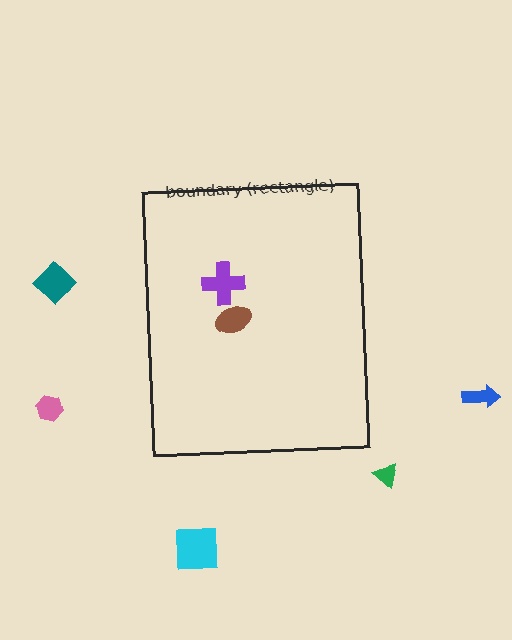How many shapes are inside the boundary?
2 inside, 5 outside.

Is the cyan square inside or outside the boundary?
Outside.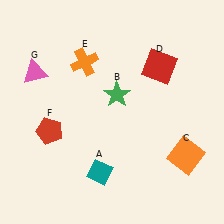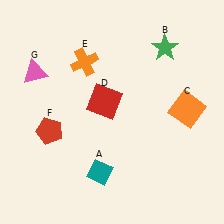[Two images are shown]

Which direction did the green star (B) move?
The green star (B) moved right.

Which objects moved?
The objects that moved are: the green star (B), the orange square (C), the red square (D).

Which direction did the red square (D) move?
The red square (D) moved left.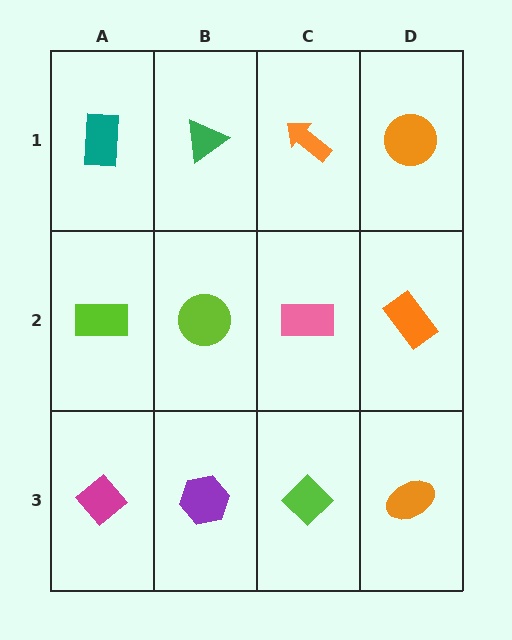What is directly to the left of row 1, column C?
A green triangle.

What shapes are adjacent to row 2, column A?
A teal rectangle (row 1, column A), a magenta diamond (row 3, column A), a lime circle (row 2, column B).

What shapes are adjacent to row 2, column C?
An orange arrow (row 1, column C), a lime diamond (row 3, column C), a lime circle (row 2, column B), an orange rectangle (row 2, column D).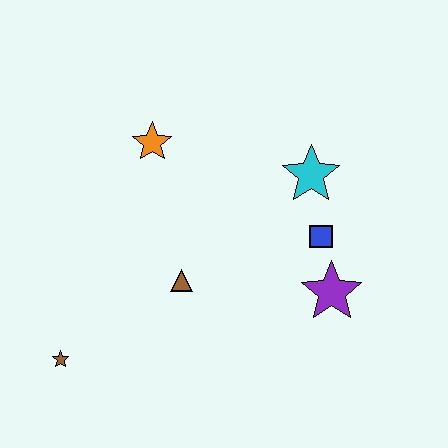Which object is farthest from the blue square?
The brown star is farthest from the blue square.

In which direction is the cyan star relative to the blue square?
The cyan star is above the blue square.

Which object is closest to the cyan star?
The blue square is closest to the cyan star.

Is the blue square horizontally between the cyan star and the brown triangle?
No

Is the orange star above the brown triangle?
Yes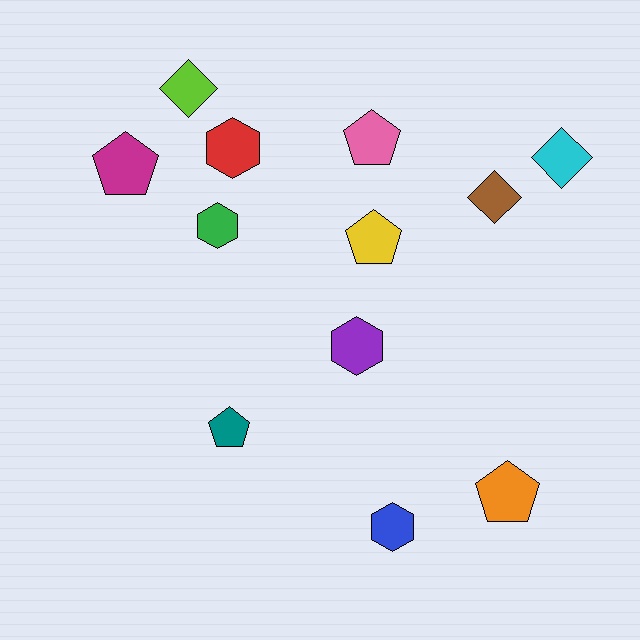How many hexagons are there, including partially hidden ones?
There are 4 hexagons.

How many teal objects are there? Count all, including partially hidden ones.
There is 1 teal object.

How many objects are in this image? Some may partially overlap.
There are 12 objects.